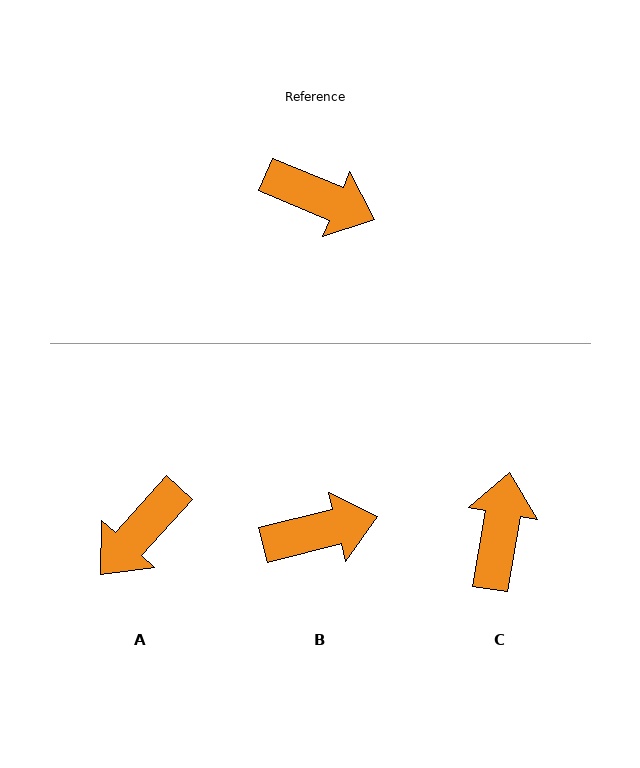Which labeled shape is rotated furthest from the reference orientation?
A, about 110 degrees away.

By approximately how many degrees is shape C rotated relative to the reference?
Approximately 103 degrees counter-clockwise.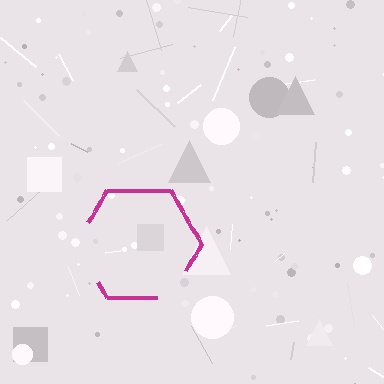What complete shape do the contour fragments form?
The contour fragments form a hexagon.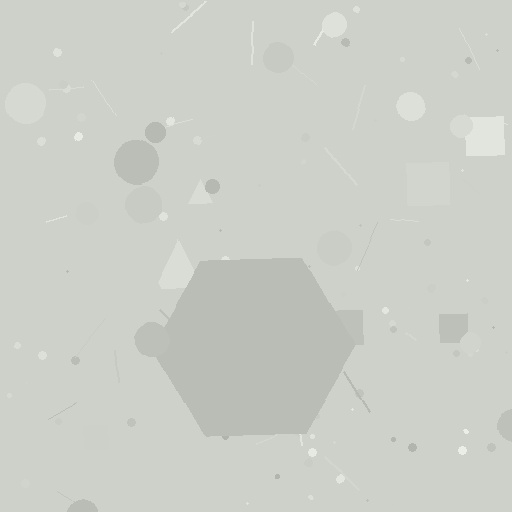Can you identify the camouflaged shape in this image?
The camouflaged shape is a hexagon.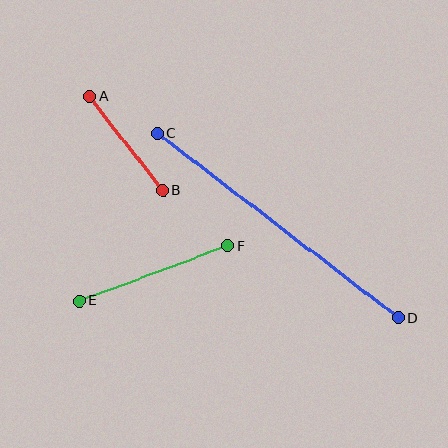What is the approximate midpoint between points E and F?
The midpoint is at approximately (154, 273) pixels.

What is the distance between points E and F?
The distance is approximately 158 pixels.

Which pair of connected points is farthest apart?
Points C and D are farthest apart.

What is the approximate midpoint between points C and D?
The midpoint is at approximately (278, 226) pixels.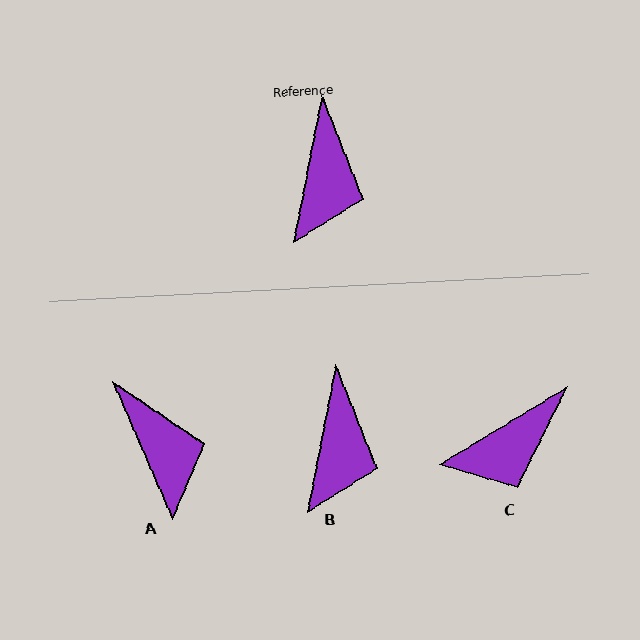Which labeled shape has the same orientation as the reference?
B.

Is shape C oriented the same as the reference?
No, it is off by about 48 degrees.